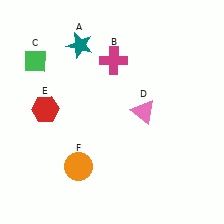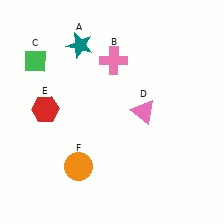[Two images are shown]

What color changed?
The cross (B) changed from magenta in Image 1 to pink in Image 2.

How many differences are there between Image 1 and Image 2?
There is 1 difference between the two images.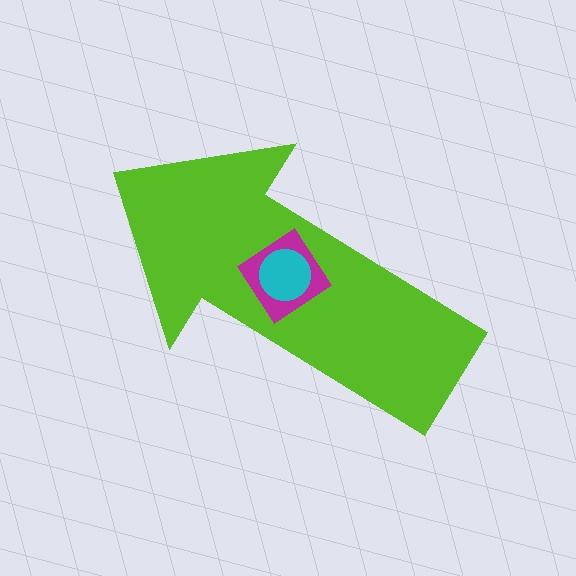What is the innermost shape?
The cyan circle.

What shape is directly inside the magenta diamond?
The cyan circle.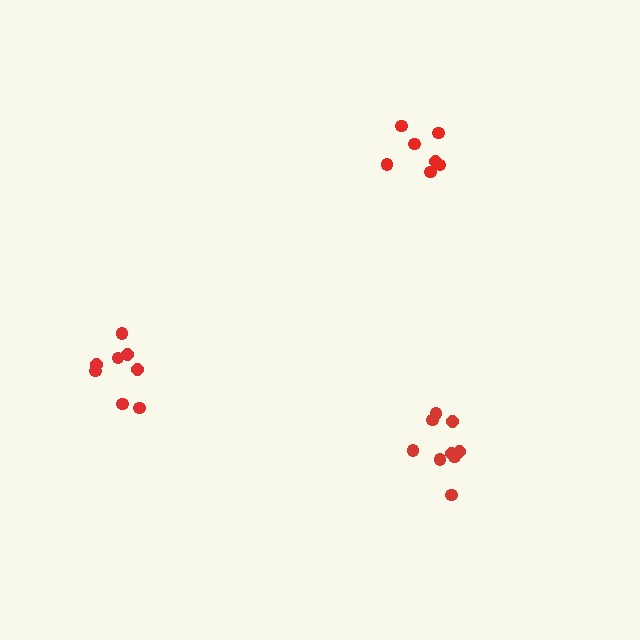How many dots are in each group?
Group 1: 8 dots, Group 2: 9 dots, Group 3: 7 dots (24 total).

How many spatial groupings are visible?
There are 3 spatial groupings.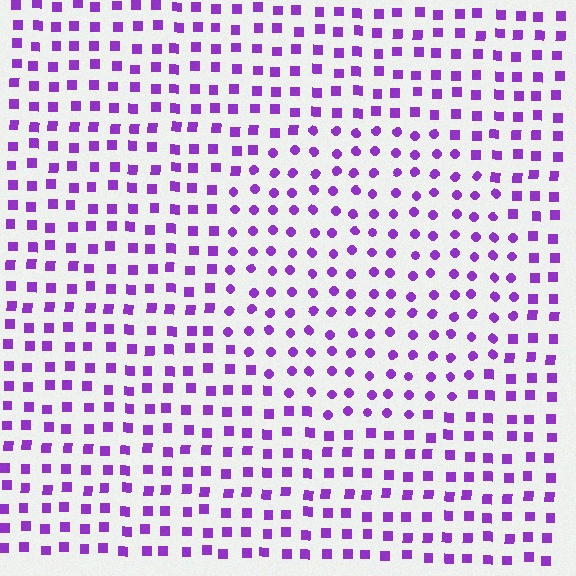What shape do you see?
I see a circle.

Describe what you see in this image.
The image is filled with small purple elements arranged in a uniform grid. A circle-shaped region contains circles, while the surrounding area contains squares. The boundary is defined purely by the change in element shape.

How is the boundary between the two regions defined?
The boundary is defined by a change in element shape: circles inside vs. squares outside. All elements share the same color and spacing.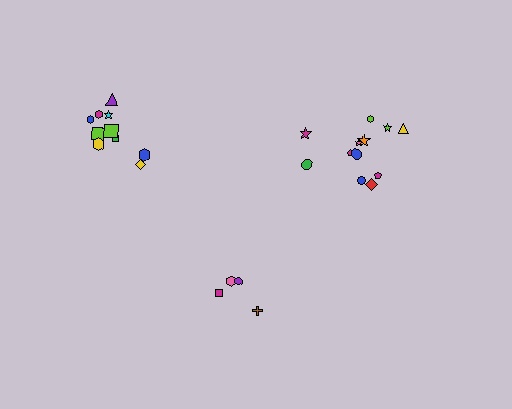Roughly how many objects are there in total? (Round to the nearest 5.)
Roughly 25 objects in total.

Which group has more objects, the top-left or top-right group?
The top-right group.